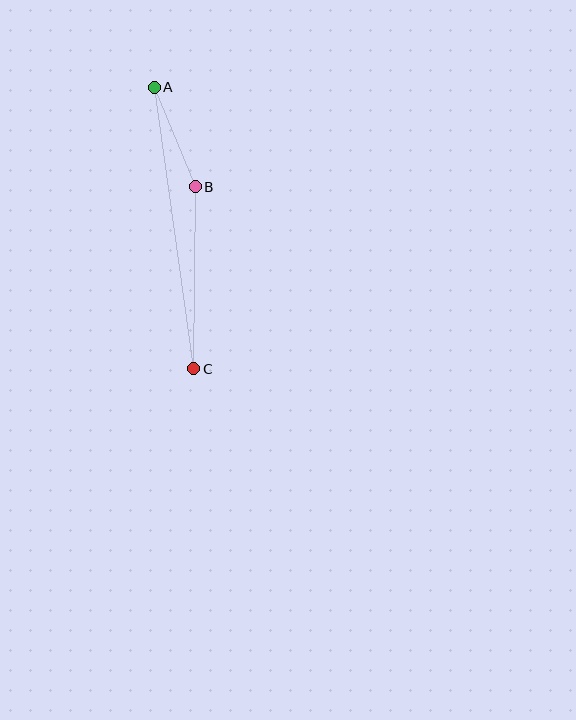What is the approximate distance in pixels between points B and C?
The distance between B and C is approximately 182 pixels.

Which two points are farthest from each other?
Points A and C are farthest from each other.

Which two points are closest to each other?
Points A and B are closest to each other.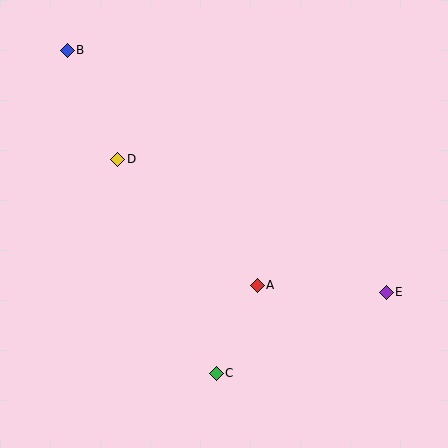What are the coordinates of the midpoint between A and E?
The midpoint between A and E is at (322, 289).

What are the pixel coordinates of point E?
Point E is at (386, 292).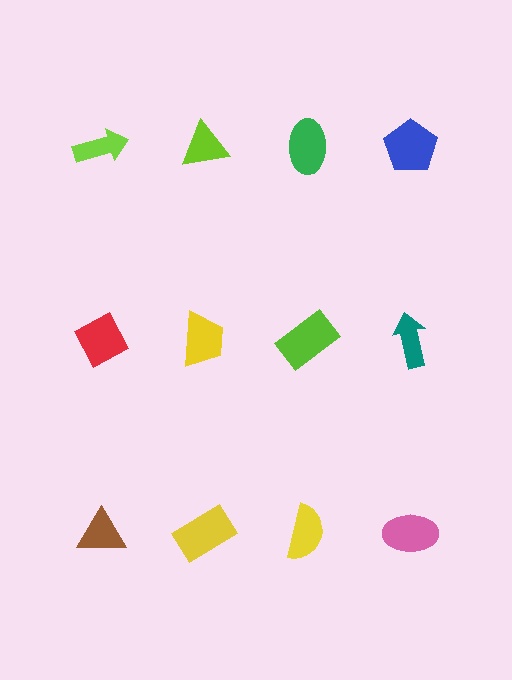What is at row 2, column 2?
A yellow trapezoid.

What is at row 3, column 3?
A yellow semicircle.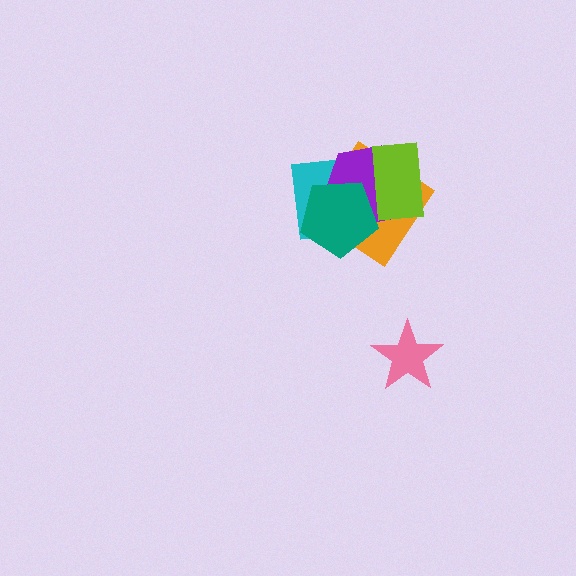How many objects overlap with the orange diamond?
4 objects overlap with the orange diamond.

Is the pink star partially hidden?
No, no other shape covers it.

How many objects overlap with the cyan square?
4 objects overlap with the cyan square.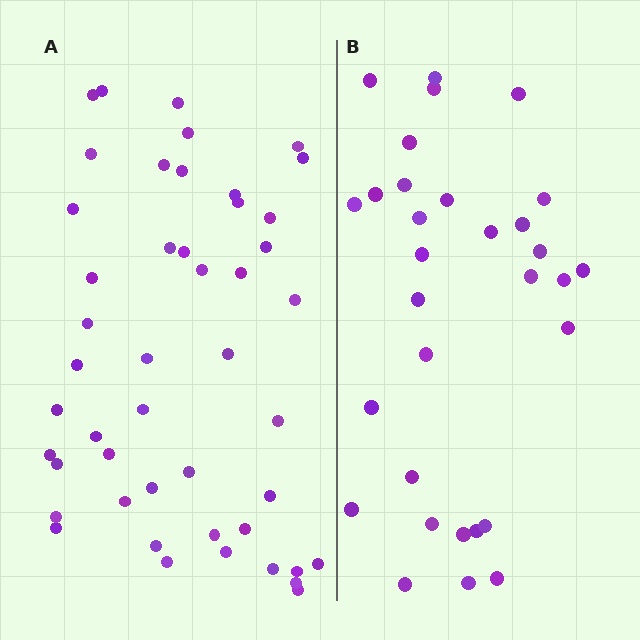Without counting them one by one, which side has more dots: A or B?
Region A (the left region) has more dots.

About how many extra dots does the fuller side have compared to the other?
Region A has approximately 15 more dots than region B.